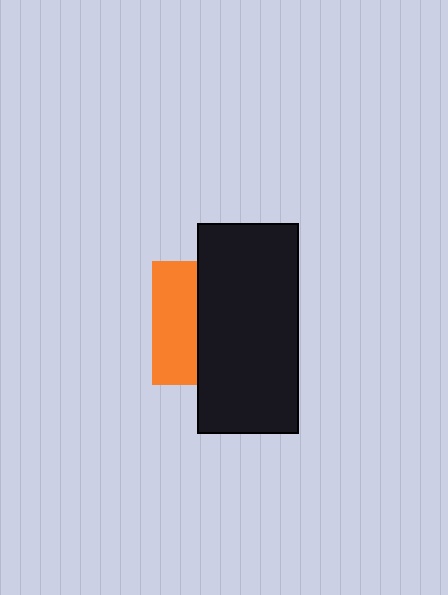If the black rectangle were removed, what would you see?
You would see the complete orange square.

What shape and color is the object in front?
The object in front is a black rectangle.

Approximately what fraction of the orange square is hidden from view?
Roughly 63% of the orange square is hidden behind the black rectangle.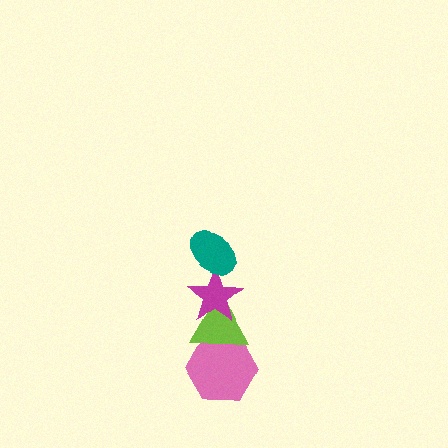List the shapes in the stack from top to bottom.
From top to bottom: the teal ellipse, the magenta star, the lime triangle, the pink hexagon.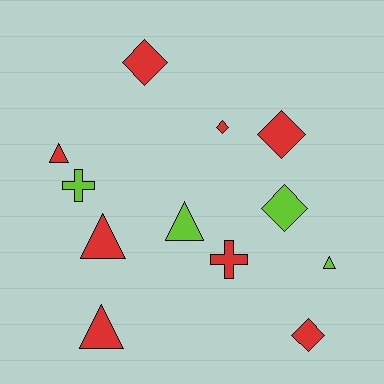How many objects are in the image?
There are 12 objects.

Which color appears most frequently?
Red, with 8 objects.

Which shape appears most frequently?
Diamond, with 5 objects.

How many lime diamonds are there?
There is 1 lime diamond.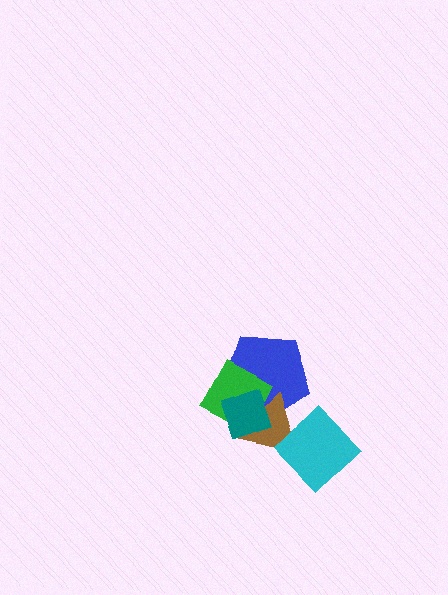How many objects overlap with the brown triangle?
4 objects overlap with the brown triangle.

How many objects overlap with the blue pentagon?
3 objects overlap with the blue pentagon.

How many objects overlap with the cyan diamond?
1 object overlaps with the cyan diamond.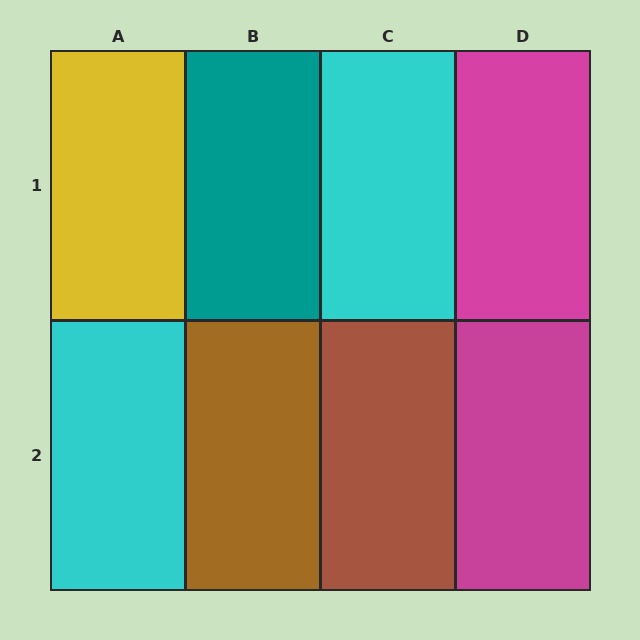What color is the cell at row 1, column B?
Teal.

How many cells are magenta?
2 cells are magenta.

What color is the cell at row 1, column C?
Cyan.